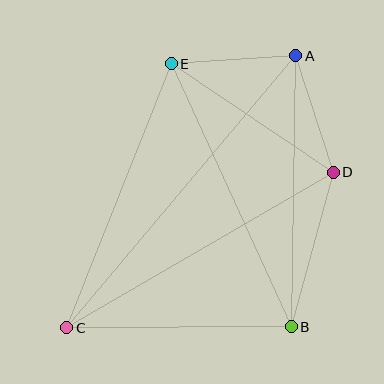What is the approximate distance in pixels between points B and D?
The distance between B and D is approximately 160 pixels.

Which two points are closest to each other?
Points A and D are closest to each other.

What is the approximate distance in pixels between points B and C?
The distance between B and C is approximately 224 pixels.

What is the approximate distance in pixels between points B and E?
The distance between B and E is approximately 289 pixels.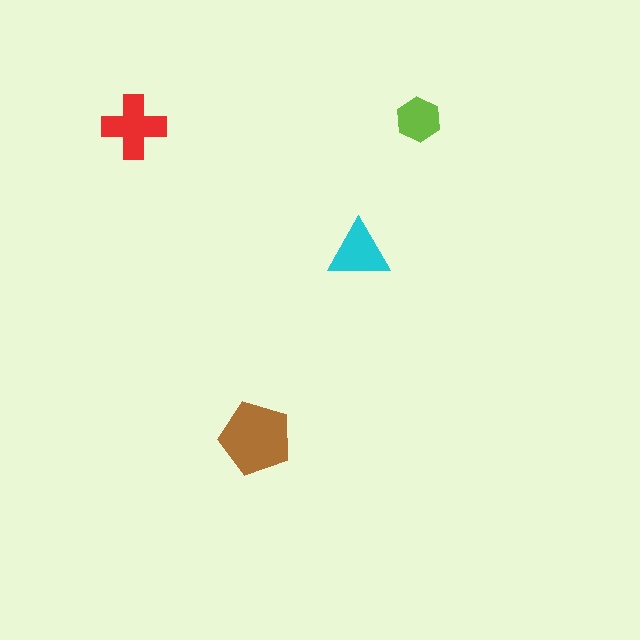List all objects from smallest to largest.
The lime hexagon, the cyan triangle, the red cross, the brown pentagon.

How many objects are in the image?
There are 4 objects in the image.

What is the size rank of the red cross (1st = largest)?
2nd.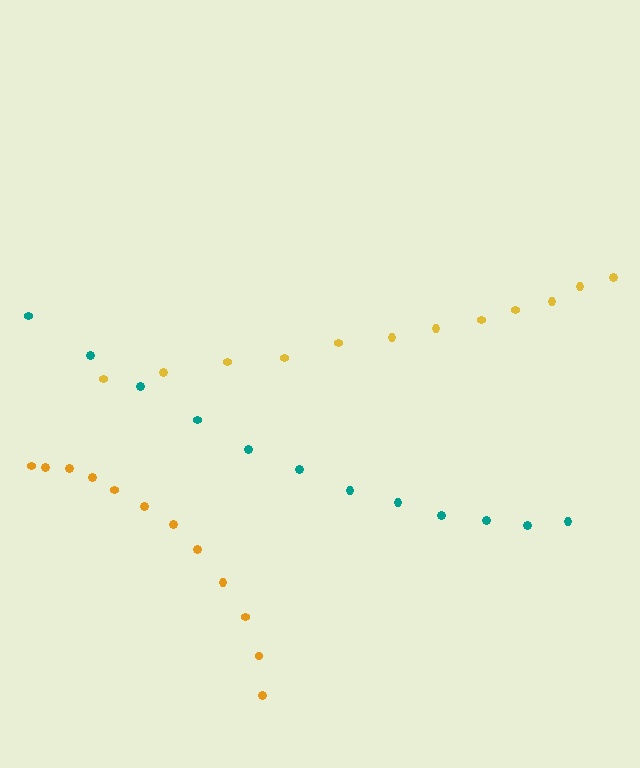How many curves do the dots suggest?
There are 3 distinct paths.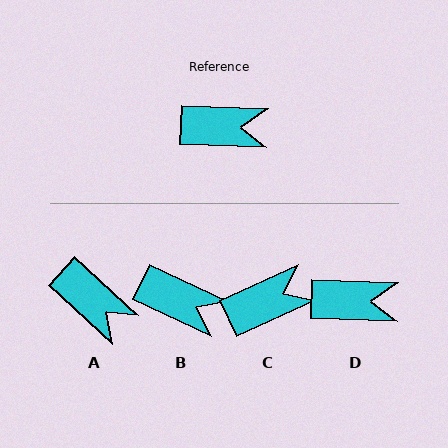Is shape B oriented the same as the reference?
No, it is off by about 23 degrees.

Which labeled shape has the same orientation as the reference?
D.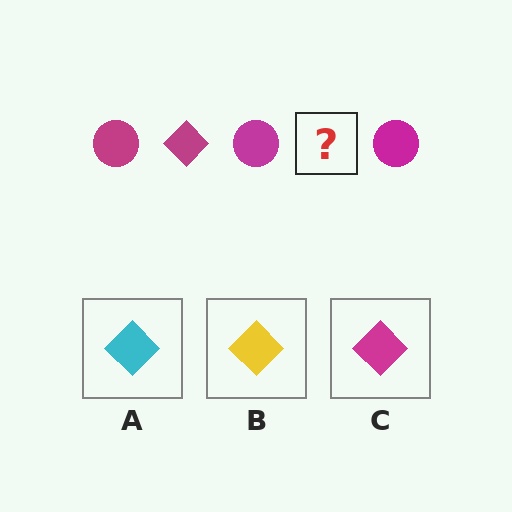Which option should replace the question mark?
Option C.